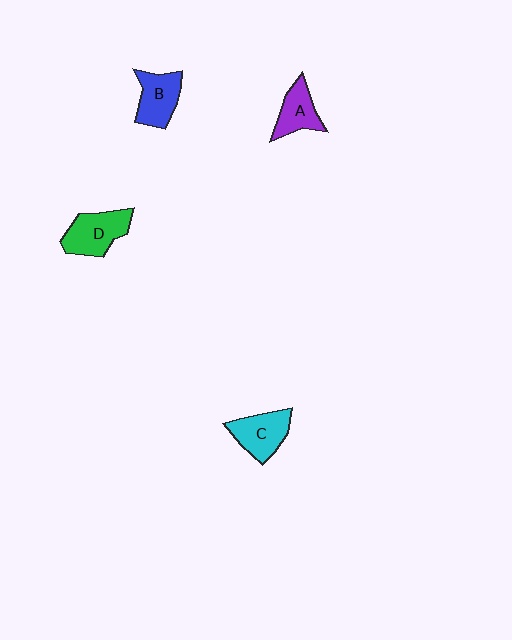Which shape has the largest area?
Shape D (green).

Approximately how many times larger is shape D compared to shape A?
Approximately 1.4 times.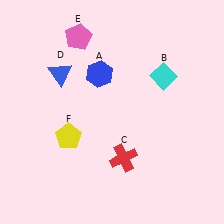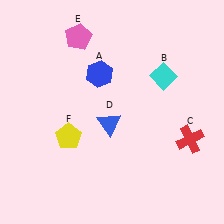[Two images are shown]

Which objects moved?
The objects that moved are: the red cross (C), the blue triangle (D).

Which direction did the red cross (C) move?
The red cross (C) moved right.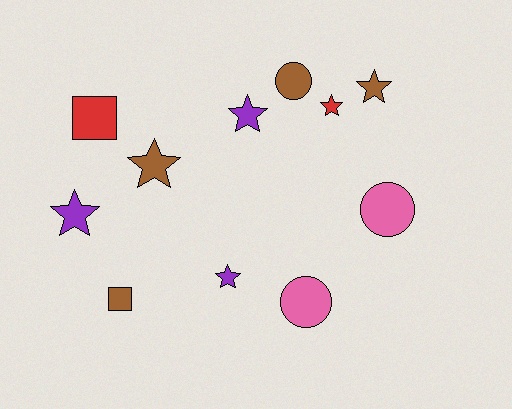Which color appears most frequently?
Brown, with 4 objects.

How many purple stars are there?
There are 3 purple stars.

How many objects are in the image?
There are 11 objects.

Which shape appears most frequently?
Star, with 6 objects.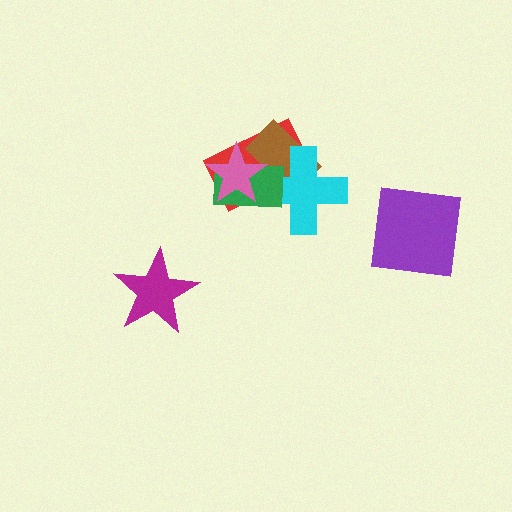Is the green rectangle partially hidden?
Yes, it is partially covered by another shape.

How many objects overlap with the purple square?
0 objects overlap with the purple square.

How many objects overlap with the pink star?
4 objects overlap with the pink star.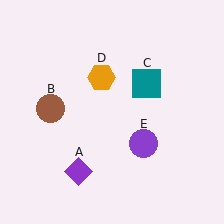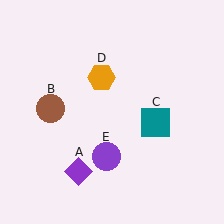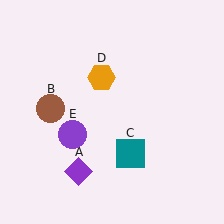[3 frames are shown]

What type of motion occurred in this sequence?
The teal square (object C), purple circle (object E) rotated clockwise around the center of the scene.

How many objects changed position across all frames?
2 objects changed position: teal square (object C), purple circle (object E).